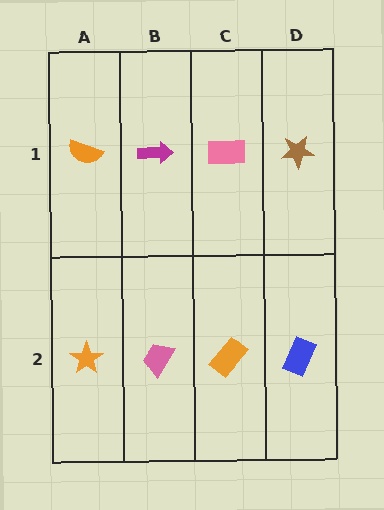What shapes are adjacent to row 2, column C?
A pink rectangle (row 1, column C), a pink trapezoid (row 2, column B), a blue rectangle (row 2, column D).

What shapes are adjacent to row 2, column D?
A brown star (row 1, column D), an orange rectangle (row 2, column C).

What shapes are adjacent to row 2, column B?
A magenta arrow (row 1, column B), an orange star (row 2, column A), an orange rectangle (row 2, column C).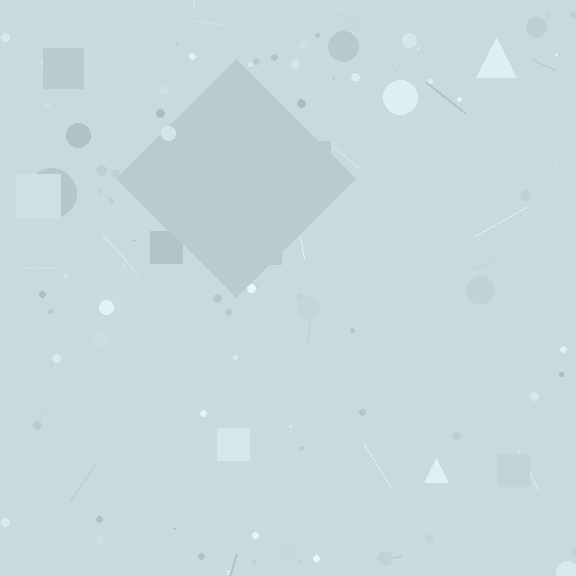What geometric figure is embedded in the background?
A diamond is embedded in the background.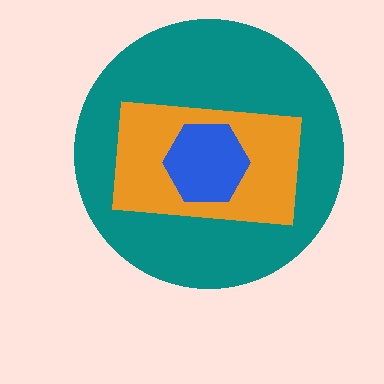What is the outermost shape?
The teal circle.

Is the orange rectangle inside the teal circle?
Yes.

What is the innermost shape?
The blue hexagon.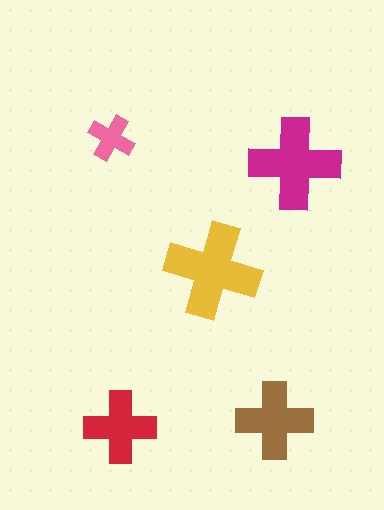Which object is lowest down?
The red cross is bottommost.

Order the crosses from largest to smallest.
the yellow one, the magenta one, the brown one, the red one, the pink one.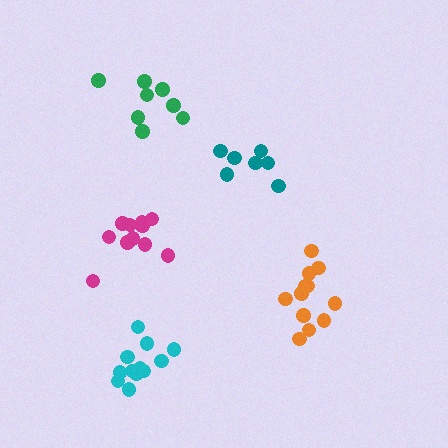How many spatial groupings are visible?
There are 5 spatial groupings.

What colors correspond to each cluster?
The clusters are colored: orange, cyan, magenta, teal, green.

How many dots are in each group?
Group 1: 12 dots, Group 2: 13 dots, Group 3: 11 dots, Group 4: 7 dots, Group 5: 8 dots (51 total).